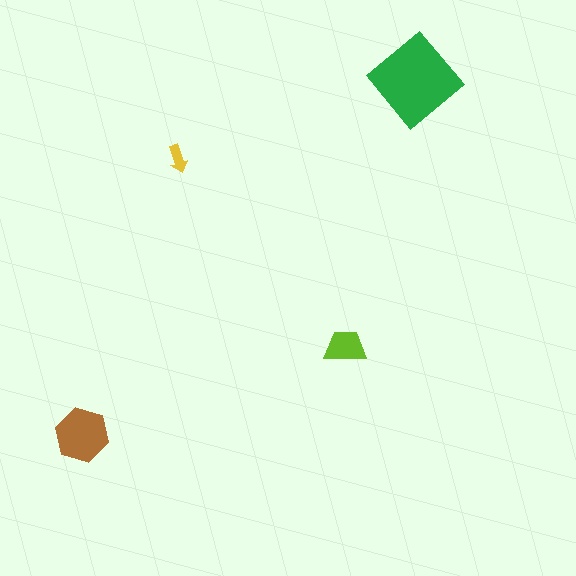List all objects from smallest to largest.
The yellow arrow, the lime trapezoid, the brown hexagon, the green diamond.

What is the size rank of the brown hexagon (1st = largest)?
2nd.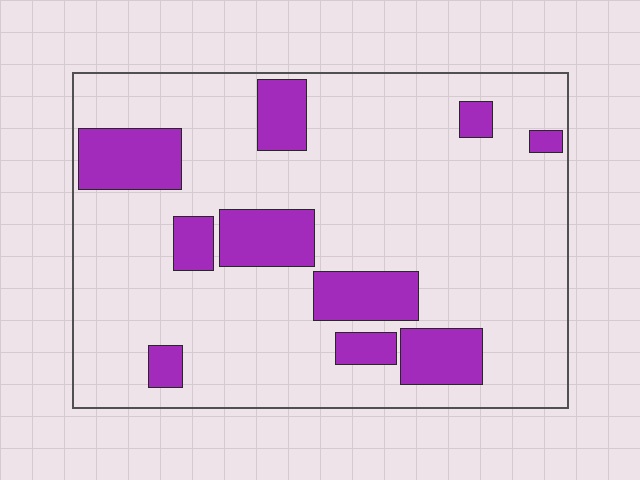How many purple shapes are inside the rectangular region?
10.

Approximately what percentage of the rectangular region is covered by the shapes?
Approximately 20%.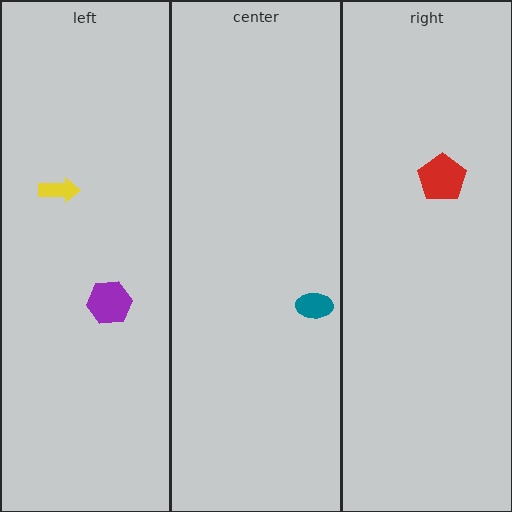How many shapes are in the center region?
1.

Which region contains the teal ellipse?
The center region.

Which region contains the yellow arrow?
The left region.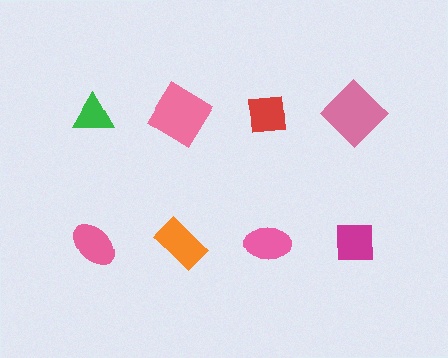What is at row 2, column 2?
An orange rectangle.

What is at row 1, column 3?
A red square.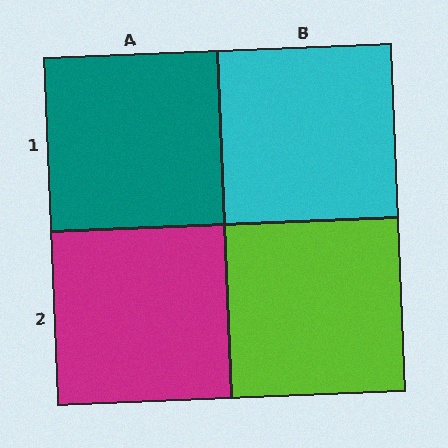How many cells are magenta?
1 cell is magenta.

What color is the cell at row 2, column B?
Lime.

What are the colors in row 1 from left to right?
Teal, cyan.